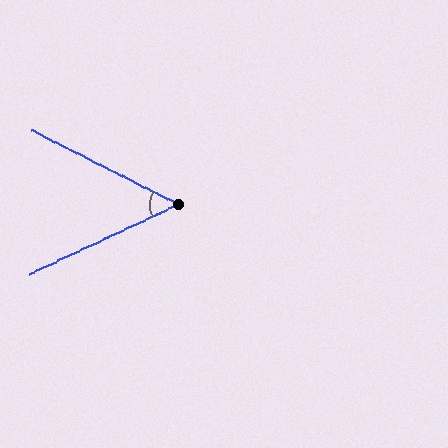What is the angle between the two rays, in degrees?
Approximately 52 degrees.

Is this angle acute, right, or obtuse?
It is acute.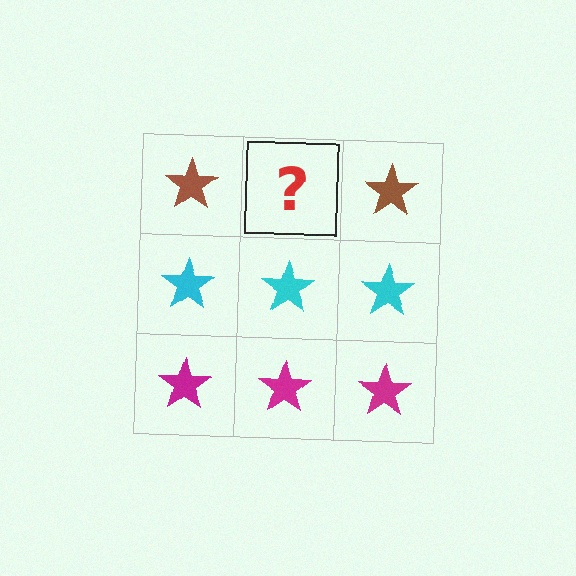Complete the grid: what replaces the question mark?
The question mark should be replaced with a brown star.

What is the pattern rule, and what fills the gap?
The rule is that each row has a consistent color. The gap should be filled with a brown star.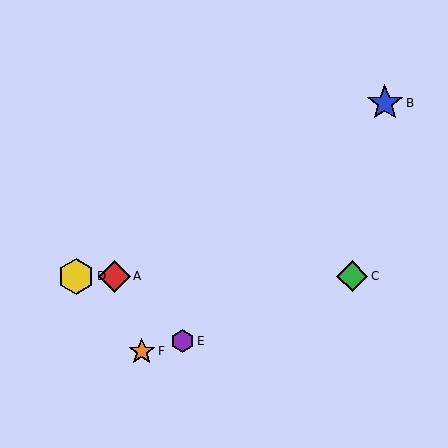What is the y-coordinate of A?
Object A is at y≈276.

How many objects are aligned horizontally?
3 objects (A, C, D) are aligned horizontally.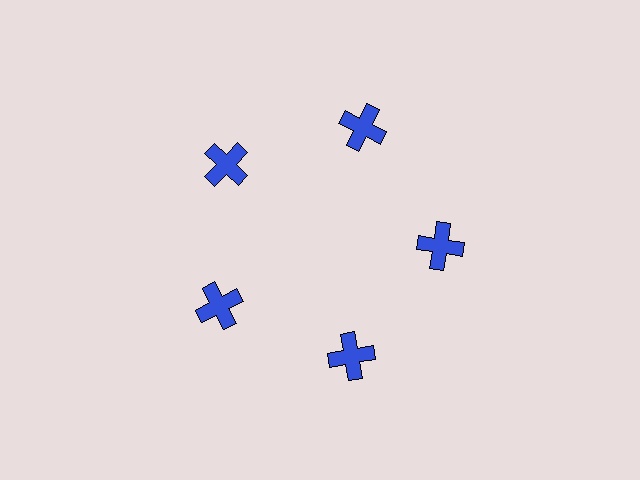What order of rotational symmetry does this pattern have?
This pattern has 5-fold rotational symmetry.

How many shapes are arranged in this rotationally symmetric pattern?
There are 5 shapes, arranged in 5 groups of 1.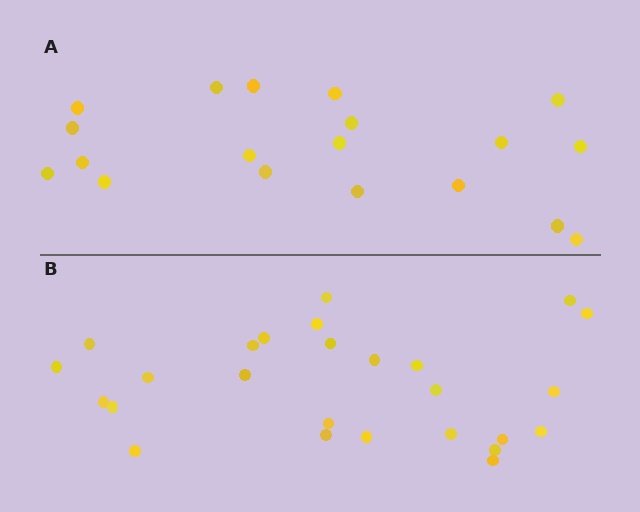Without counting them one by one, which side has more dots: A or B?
Region B (the bottom region) has more dots.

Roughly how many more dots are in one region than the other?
Region B has roughly 8 or so more dots than region A.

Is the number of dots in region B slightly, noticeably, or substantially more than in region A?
Region B has noticeably more, but not dramatically so. The ratio is roughly 1.4 to 1.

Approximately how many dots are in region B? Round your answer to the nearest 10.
About 30 dots. (The exact count is 26, which rounds to 30.)